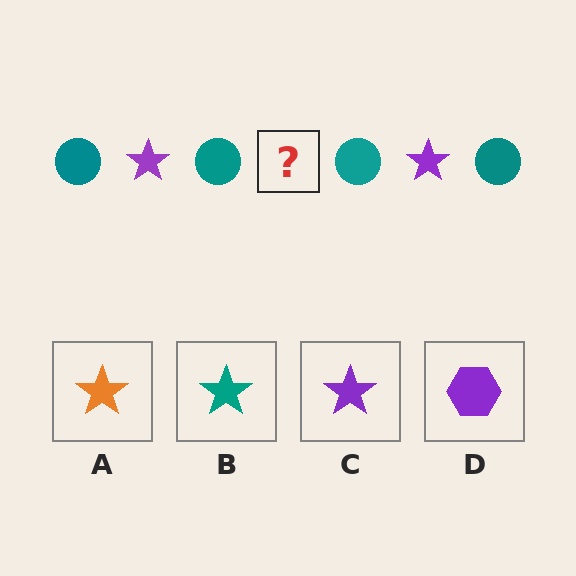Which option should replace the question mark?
Option C.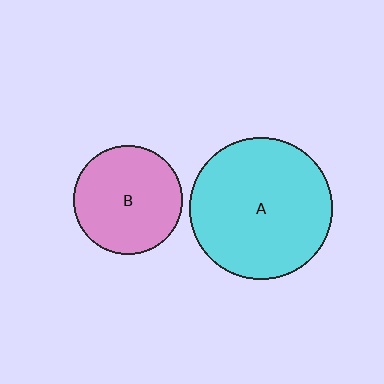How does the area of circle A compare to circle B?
Approximately 1.7 times.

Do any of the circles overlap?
No, none of the circles overlap.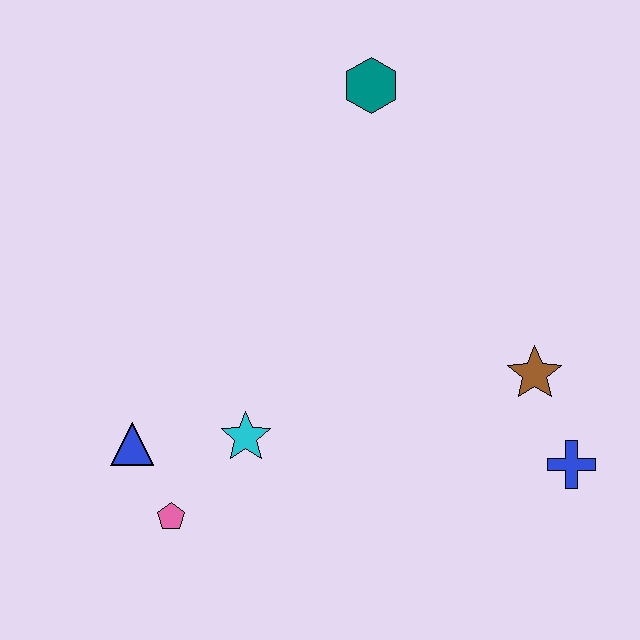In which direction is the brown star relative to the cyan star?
The brown star is to the right of the cyan star.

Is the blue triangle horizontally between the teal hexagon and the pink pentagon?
No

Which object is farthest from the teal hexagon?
The pink pentagon is farthest from the teal hexagon.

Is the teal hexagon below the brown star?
No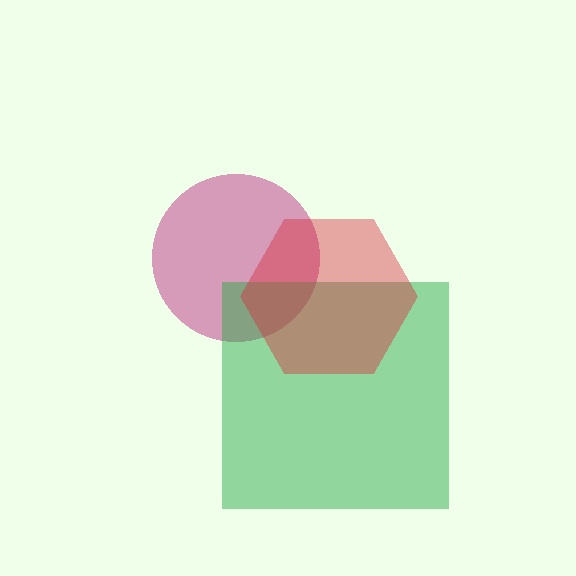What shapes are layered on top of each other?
The layered shapes are: a magenta circle, a green square, a red hexagon.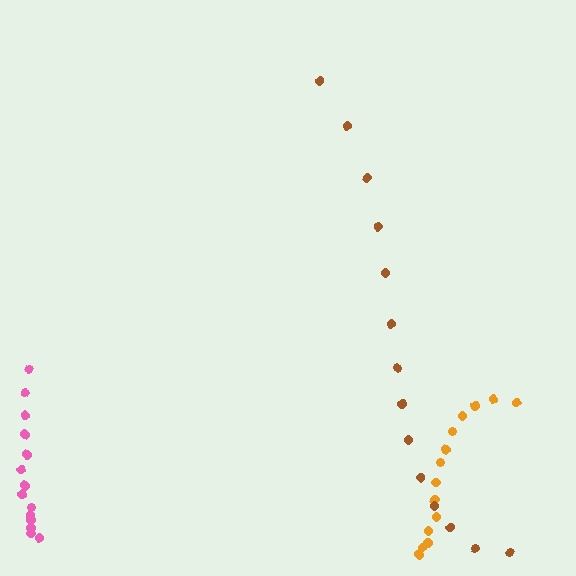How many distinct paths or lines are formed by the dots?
There are 3 distinct paths.